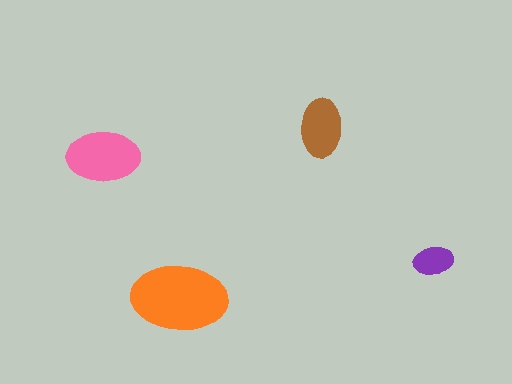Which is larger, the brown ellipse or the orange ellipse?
The orange one.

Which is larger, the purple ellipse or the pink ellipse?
The pink one.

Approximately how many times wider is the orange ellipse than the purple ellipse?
About 2.5 times wider.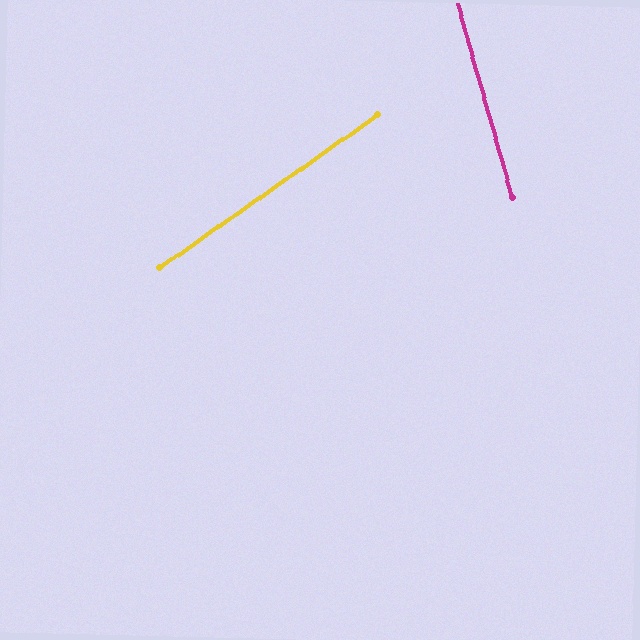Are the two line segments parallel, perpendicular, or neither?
Neither parallel nor perpendicular — they differ by about 71°.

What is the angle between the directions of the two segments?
Approximately 71 degrees.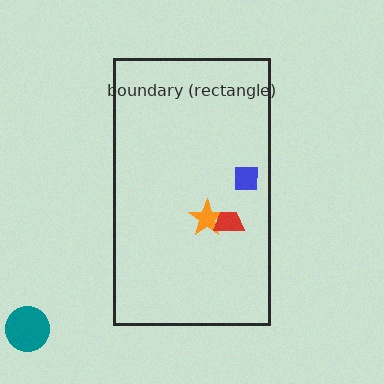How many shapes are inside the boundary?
3 inside, 1 outside.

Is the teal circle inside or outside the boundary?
Outside.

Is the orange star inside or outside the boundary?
Inside.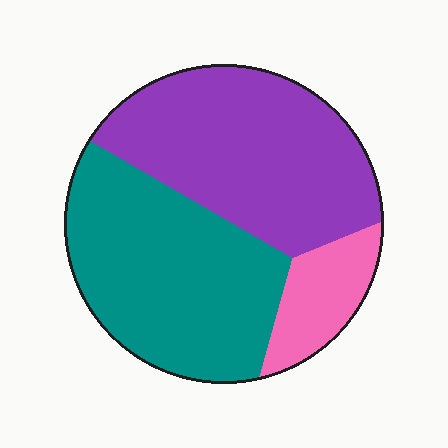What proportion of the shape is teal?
Teal takes up between a quarter and a half of the shape.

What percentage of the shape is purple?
Purple takes up about two fifths (2/5) of the shape.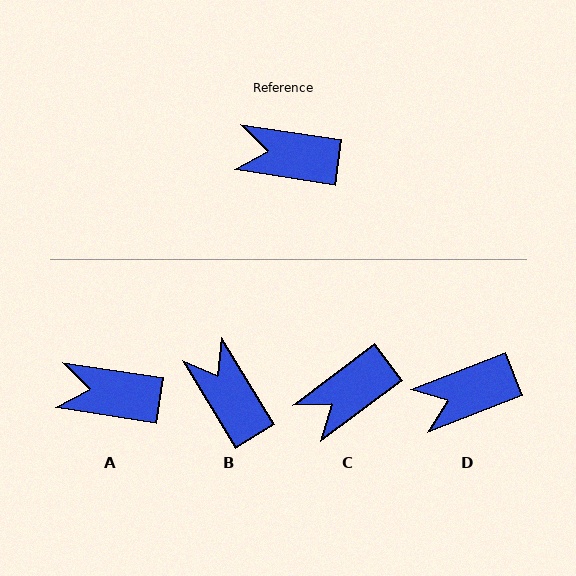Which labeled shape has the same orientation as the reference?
A.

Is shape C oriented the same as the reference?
No, it is off by about 45 degrees.